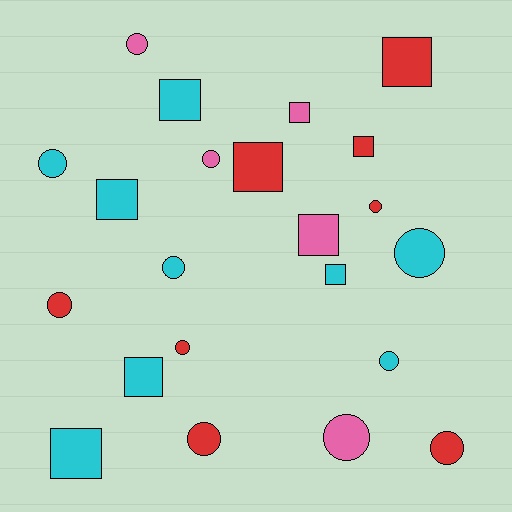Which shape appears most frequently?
Circle, with 12 objects.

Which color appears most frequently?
Cyan, with 9 objects.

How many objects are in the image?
There are 22 objects.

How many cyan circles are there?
There are 4 cyan circles.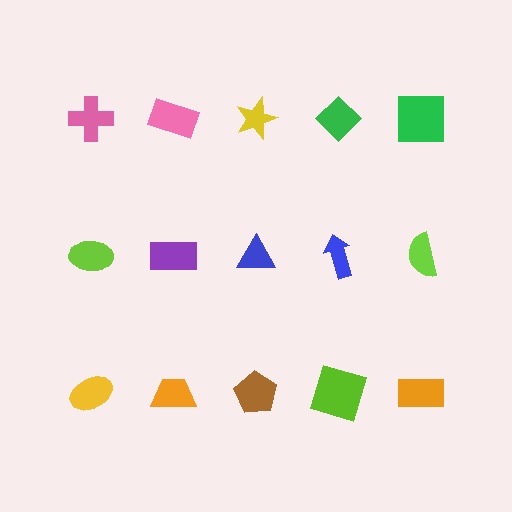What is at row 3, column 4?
A lime square.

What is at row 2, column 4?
A blue arrow.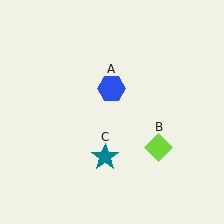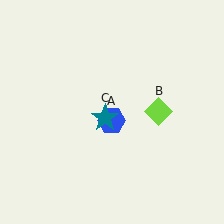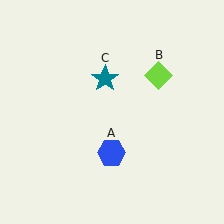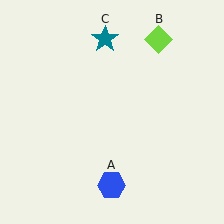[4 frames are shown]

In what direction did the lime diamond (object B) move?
The lime diamond (object B) moved up.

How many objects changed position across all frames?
3 objects changed position: blue hexagon (object A), lime diamond (object B), teal star (object C).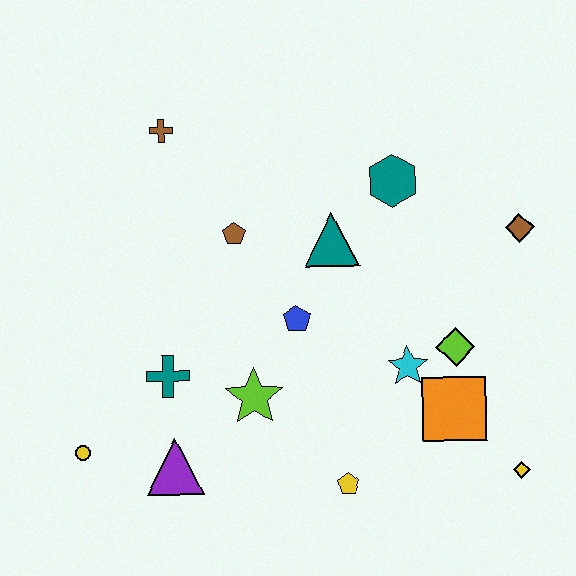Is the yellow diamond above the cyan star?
No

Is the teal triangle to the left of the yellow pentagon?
Yes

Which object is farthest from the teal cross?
The brown diamond is farthest from the teal cross.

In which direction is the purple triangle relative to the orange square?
The purple triangle is to the left of the orange square.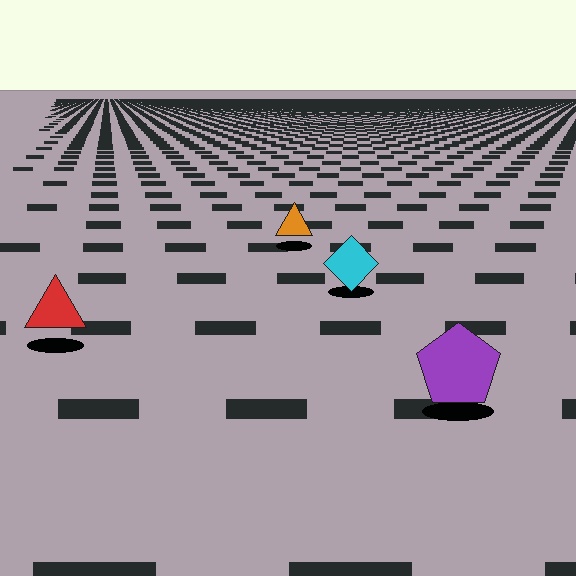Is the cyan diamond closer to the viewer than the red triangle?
No. The red triangle is closer — you can tell from the texture gradient: the ground texture is coarser near it.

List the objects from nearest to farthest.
From nearest to farthest: the purple pentagon, the red triangle, the cyan diamond, the orange triangle.